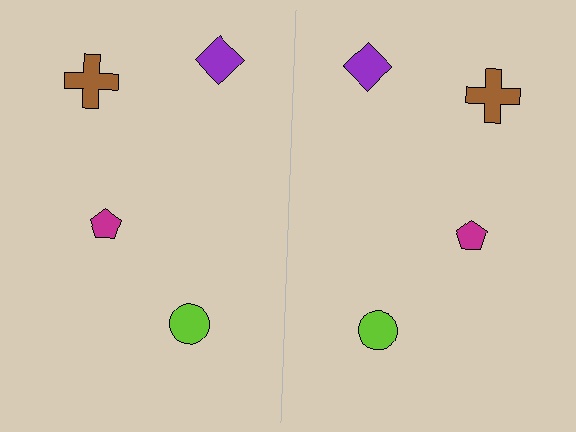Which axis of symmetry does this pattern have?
The pattern has a vertical axis of symmetry running through the center of the image.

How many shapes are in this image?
There are 8 shapes in this image.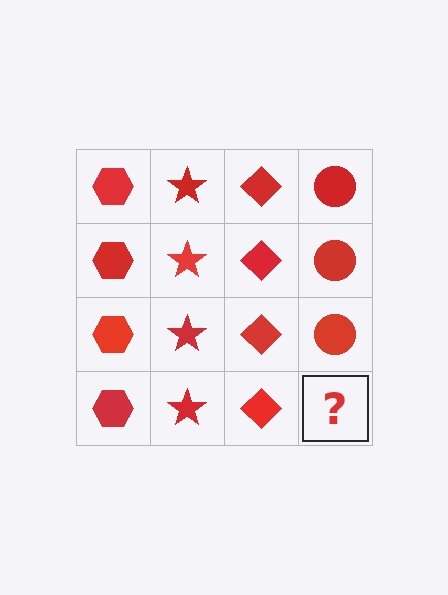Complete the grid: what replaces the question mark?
The question mark should be replaced with a red circle.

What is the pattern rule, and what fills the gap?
The rule is that each column has a consistent shape. The gap should be filled with a red circle.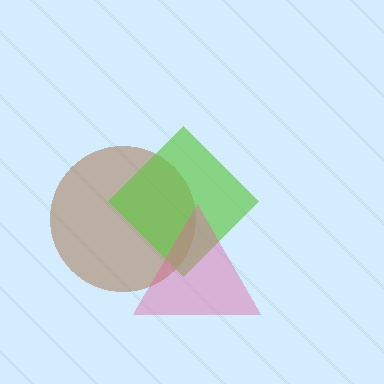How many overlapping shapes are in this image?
There are 3 overlapping shapes in the image.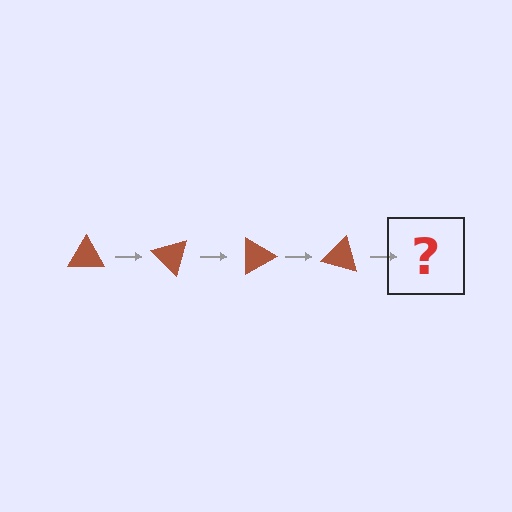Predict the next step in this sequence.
The next step is a brown triangle rotated 180 degrees.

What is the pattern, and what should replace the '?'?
The pattern is that the triangle rotates 45 degrees each step. The '?' should be a brown triangle rotated 180 degrees.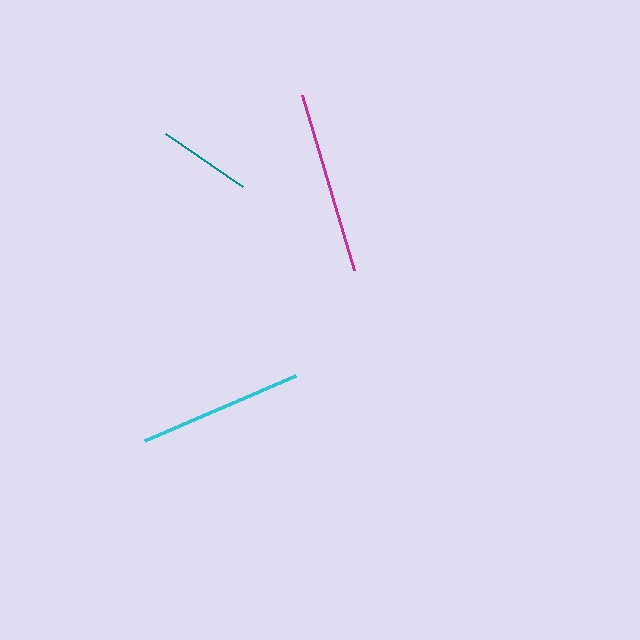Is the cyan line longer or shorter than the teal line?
The cyan line is longer than the teal line.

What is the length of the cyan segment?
The cyan segment is approximately 165 pixels long.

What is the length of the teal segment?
The teal segment is approximately 94 pixels long.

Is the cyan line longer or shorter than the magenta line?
The magenta line is longer than the cyan line.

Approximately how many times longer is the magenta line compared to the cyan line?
The magenta line is approximately 1.1 times the length of the cyan line.